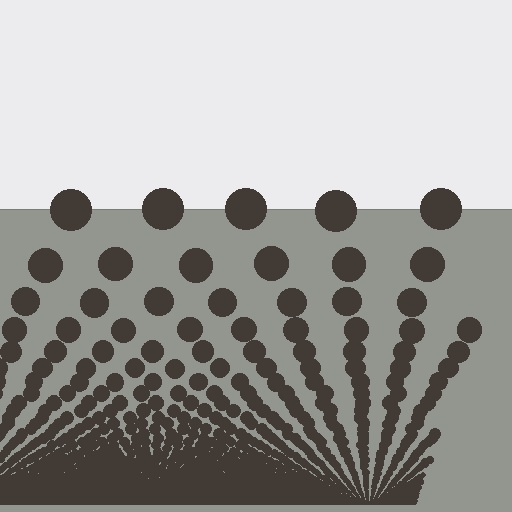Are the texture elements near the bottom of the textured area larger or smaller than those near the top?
Smaller. The gradient is inverted — elements near the bottom are smaller and denser.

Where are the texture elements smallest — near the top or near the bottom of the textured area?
Near the bottom.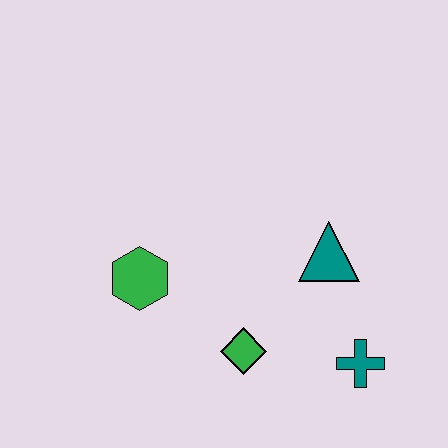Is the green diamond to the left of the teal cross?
Yes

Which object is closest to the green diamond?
The teal cross is closest to the green diamond.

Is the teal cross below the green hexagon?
Yes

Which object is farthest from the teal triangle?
The green hexagon is farthest from the teal triangle.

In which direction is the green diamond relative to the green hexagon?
The green diamond is to the right of the green hexagon.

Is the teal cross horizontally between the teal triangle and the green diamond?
No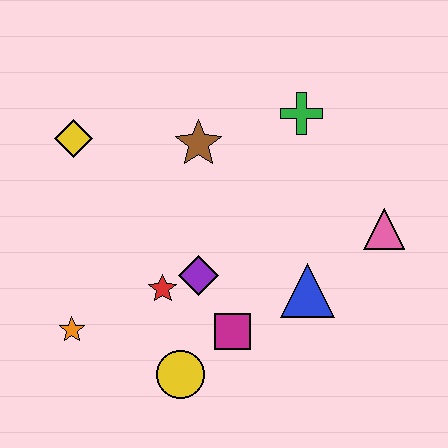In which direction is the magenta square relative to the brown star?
The magenta square is below the brown star.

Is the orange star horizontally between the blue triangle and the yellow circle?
No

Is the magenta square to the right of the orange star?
Yes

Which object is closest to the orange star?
The red star is closest to the orange star.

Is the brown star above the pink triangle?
Yes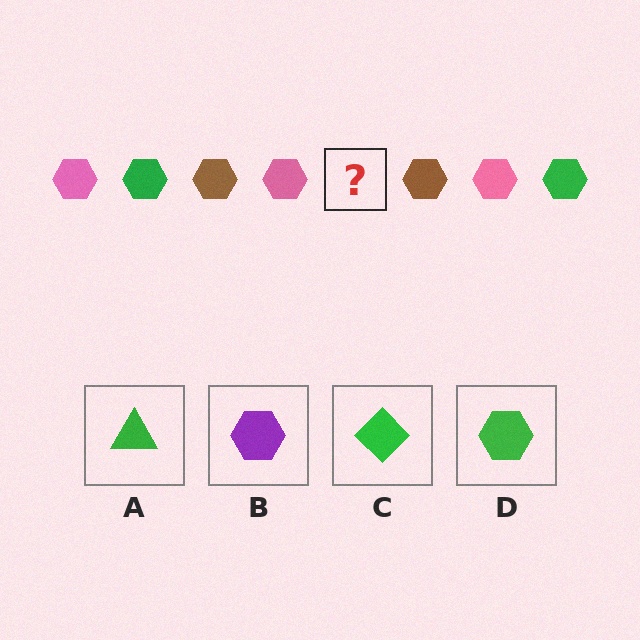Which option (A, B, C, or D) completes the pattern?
D.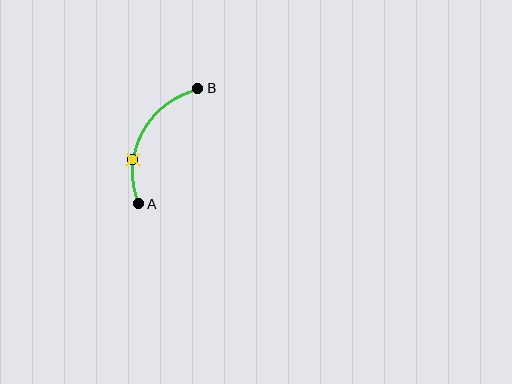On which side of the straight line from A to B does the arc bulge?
The arc bulges to the left of the straight line connecting A and B.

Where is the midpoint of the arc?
The arc midpoint is the point on the curve farthest from the straight line joining A and B. It sits to the left of that line.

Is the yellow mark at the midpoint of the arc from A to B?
No. The yellow mark lies on the arc but is closer to endpoint A. The arc midpoint would be at the point on the curve equidistant along the arc from both A and B.